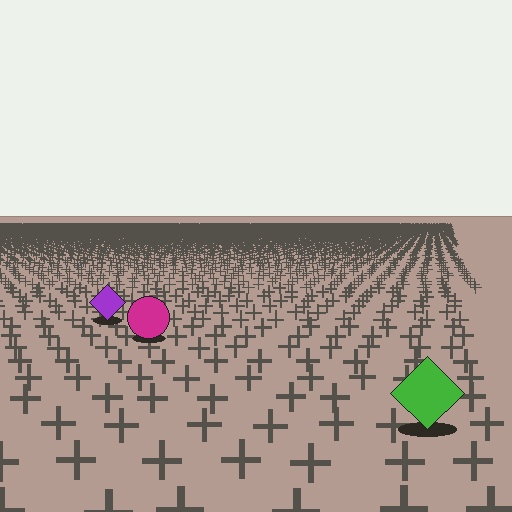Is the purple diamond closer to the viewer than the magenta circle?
No. The magenta circle is closer — you can tell from the texture gradient: the ground texture is coarser near it.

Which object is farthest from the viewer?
The purple diamond is farthest from the viewer. It appears smaller and the ground texture around it is denser.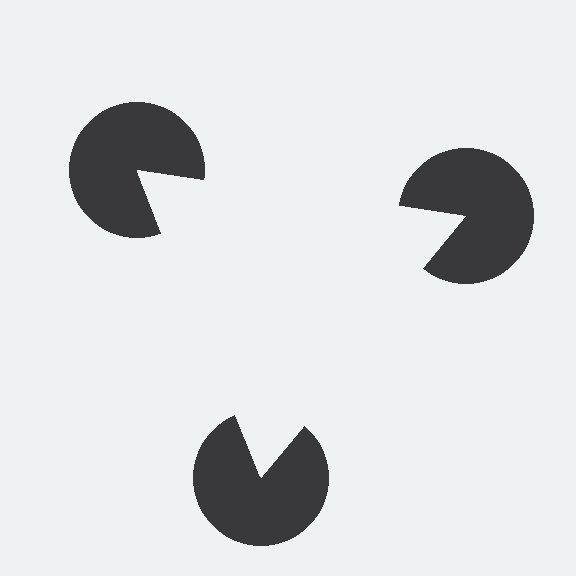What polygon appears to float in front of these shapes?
An illusory triangle — its edges are inferred from the aligned wedge cuts in the pac-man discs, not physically drawn.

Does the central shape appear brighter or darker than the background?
It typically appears slightly brighter than the background, even though no actual brightness change is drawn.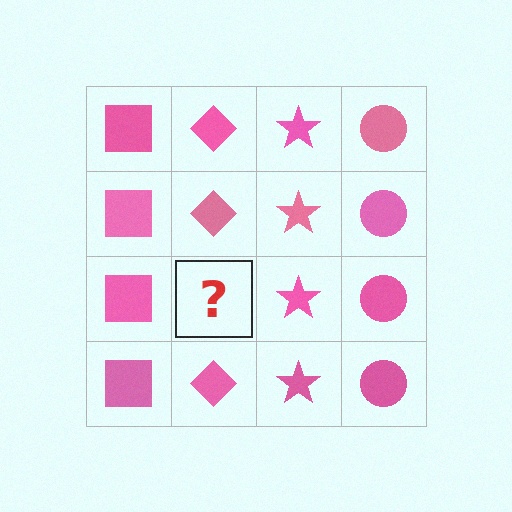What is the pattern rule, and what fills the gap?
The rule is that each column has a consistent shape. The gap should be filled with a pink diamond.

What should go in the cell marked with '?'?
The missing cell should contain a pink diamond.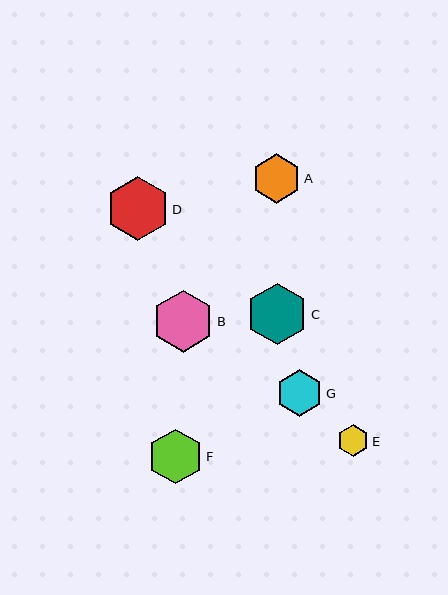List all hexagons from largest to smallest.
From largest to smallest: D, B, C, F, A, G, E.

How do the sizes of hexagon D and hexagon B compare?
Hexagon D and hexagon B are approximately the same size.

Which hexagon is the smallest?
Hexagon E is the smallest with a size of approximately 31 pixels.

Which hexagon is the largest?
Hexagon D is the largest with a size of approximately 63 pixels.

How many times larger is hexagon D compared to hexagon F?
Hexagon D is approximately 1.2 times the size of hexagon F.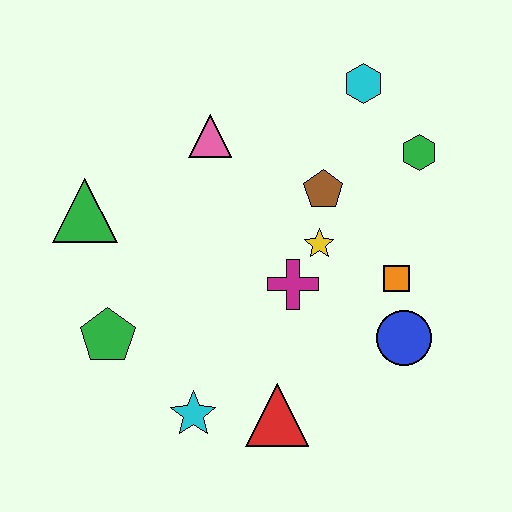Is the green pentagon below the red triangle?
No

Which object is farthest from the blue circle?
The green triangle is farthest from the blue circle.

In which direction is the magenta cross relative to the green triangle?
The magenta cross is to the right of the green triangle.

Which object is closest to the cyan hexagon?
The green hexagon is closest to the cyan hexagon.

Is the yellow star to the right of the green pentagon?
Yes